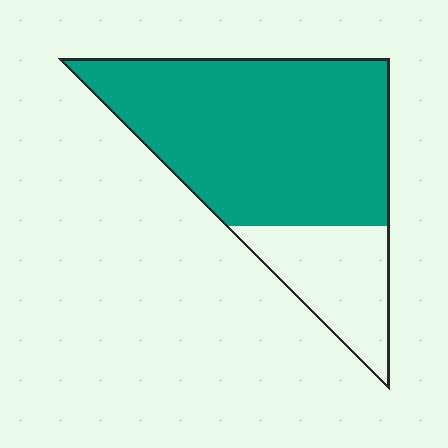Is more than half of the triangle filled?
Yes.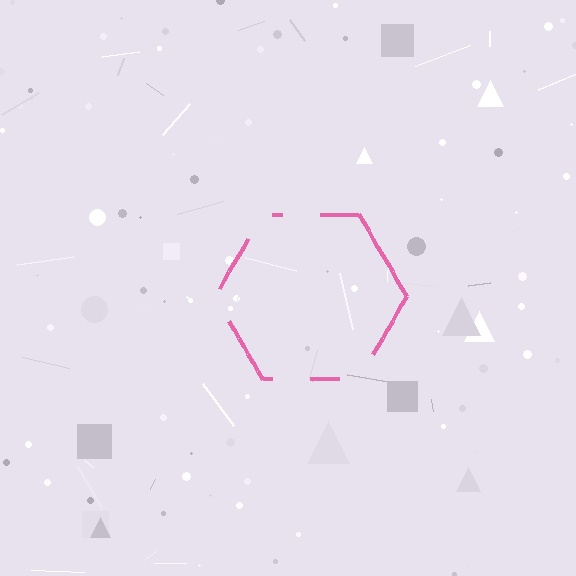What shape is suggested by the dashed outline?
The dashed outline suggests a hexagon.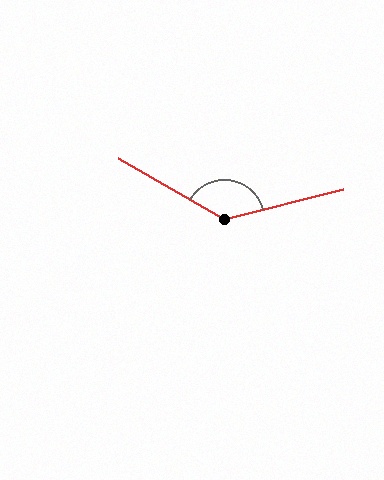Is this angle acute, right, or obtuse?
It is obtuse.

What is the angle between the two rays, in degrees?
Approximately 137 degrees.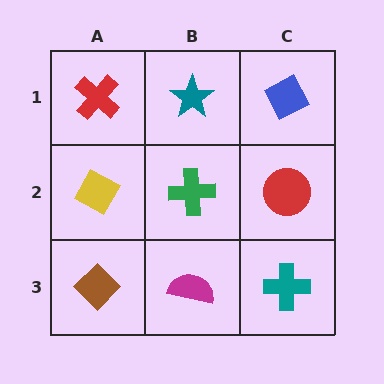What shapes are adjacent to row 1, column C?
A red circle (row 2, column C), a teal star (row 1, column B).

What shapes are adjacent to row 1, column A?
A yellow diamond (row 2, column A), a teal star (row 1, column B).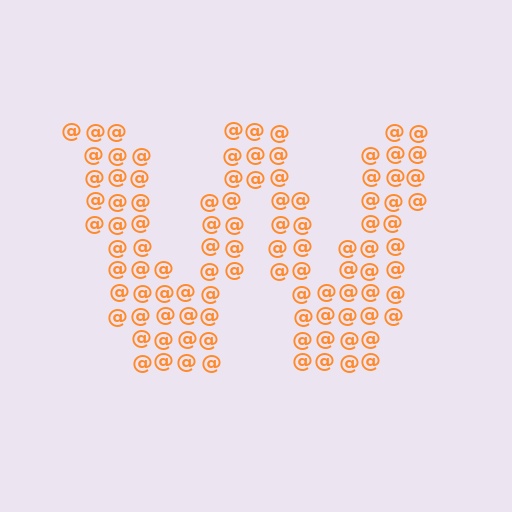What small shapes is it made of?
It is made of small at signs.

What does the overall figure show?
The overall figure shows the letter W.